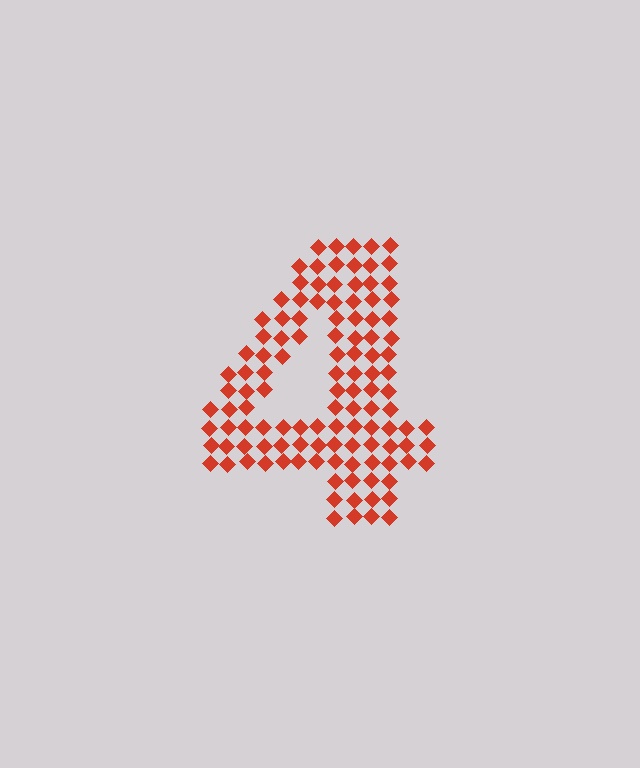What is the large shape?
The large shape is the digit 4.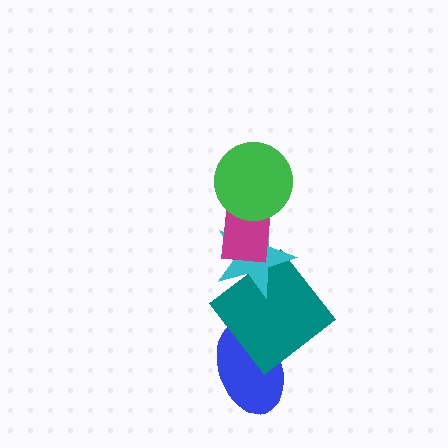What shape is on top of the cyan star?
The magenta rectangle is on top of the cyan star.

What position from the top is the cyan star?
The cyan star is 3rd from the top.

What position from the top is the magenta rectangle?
The magenta rectangle is 2nd from the top.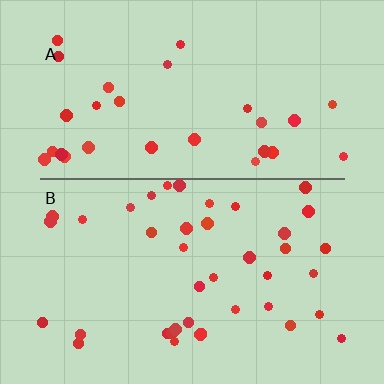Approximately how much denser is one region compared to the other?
Approximately 1.4× — region B over region A.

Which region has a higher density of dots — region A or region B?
B (the bottom).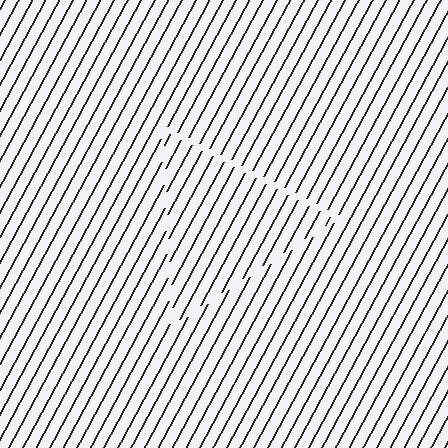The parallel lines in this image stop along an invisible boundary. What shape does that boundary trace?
An illusory triangle. The interior of the shape contains the same grating, shifted by half a period — the contour is defined by the phase discontinuity where line-ends from the inner and outer gratings abut.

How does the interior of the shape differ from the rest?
The interior of the shape contains the same grating, shifted by half a period — the contour is defined by the phase discontinuity where line-ends from the inner and outer gratings abut.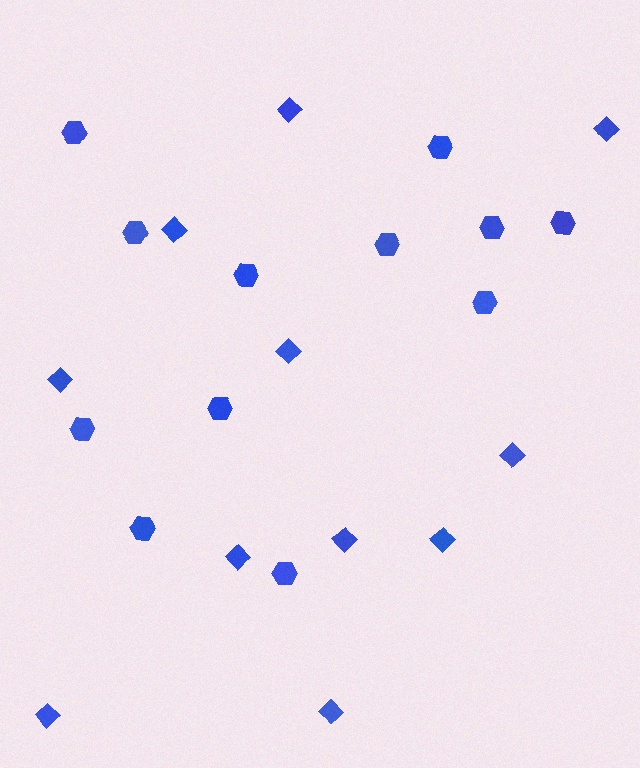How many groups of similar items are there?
There are 2 groups: one group of hexagons (12) and one group of diamonds (11).